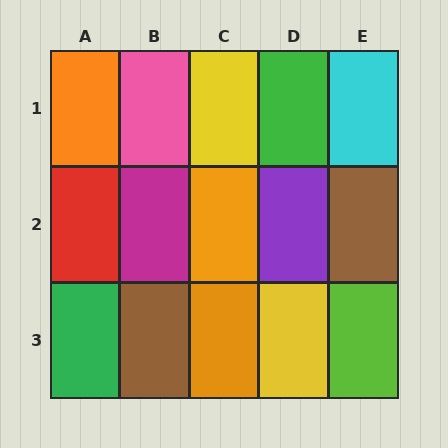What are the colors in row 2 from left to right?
Red, magenta, orange, purple, brown.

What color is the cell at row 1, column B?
Pink.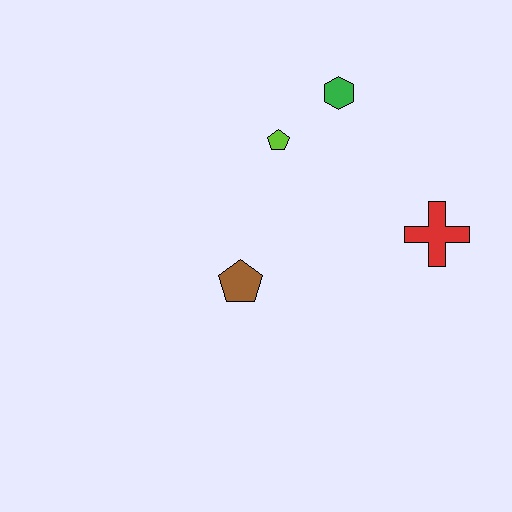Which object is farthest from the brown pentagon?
The green hexagon is farthest from the brown pentagon.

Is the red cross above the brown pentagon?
Yes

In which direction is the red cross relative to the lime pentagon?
The red cross is to the right of the lime pentagon.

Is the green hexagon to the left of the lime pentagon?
No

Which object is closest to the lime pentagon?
The green hexagon is closest to the lime pentagon.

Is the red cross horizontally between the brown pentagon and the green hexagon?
No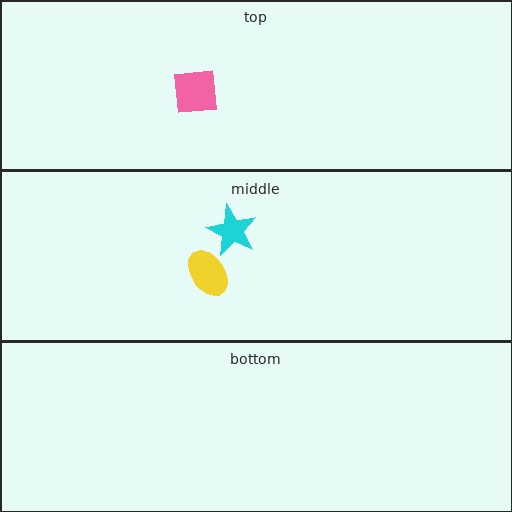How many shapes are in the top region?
1.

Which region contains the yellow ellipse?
The middle region.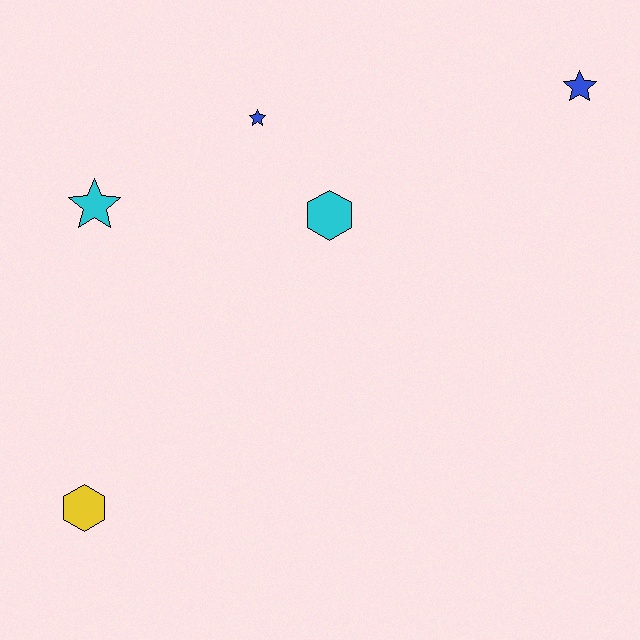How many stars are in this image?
There are 3 stars.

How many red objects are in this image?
There are no red objects.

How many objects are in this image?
There are 5 objects.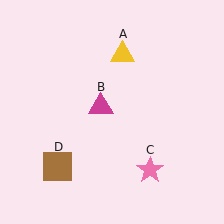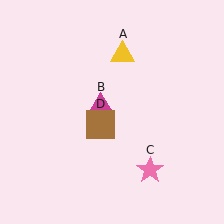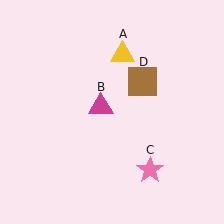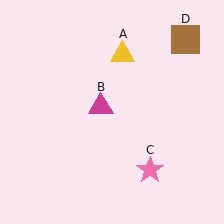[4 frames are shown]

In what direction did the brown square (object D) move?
The brown square (object D) moved up and to the right.